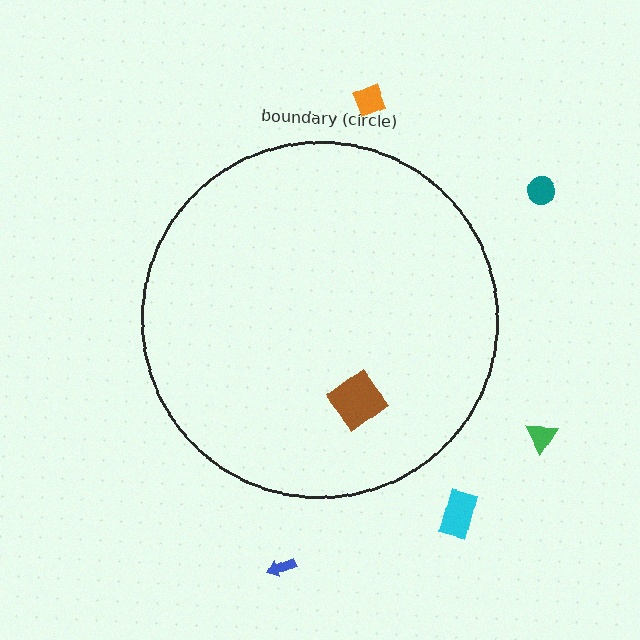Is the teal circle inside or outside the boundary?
Outside.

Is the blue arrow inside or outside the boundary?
Outside.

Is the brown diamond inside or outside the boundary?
Inside.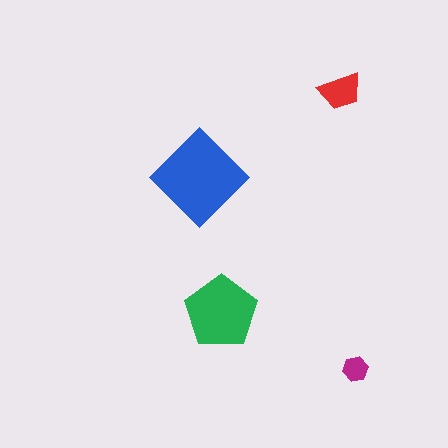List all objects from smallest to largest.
The magenta hexagon, the red trapezoid, the green pentagon, the blue diamond.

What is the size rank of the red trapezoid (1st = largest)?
3rd.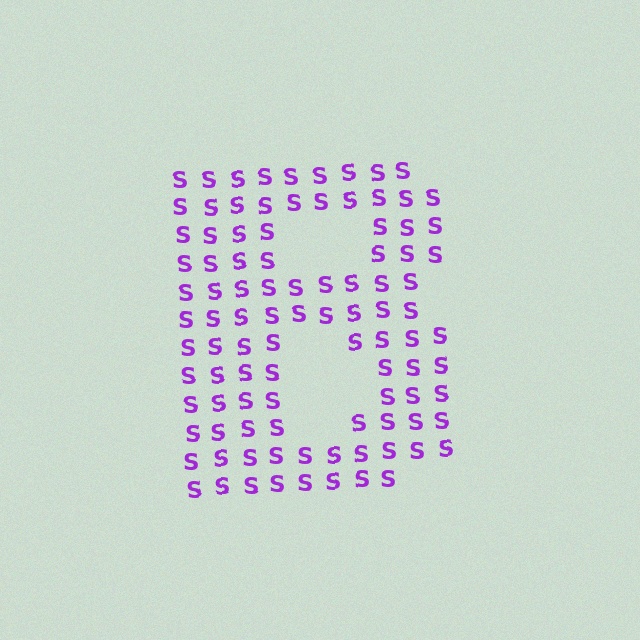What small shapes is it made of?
It is made of small letter S's.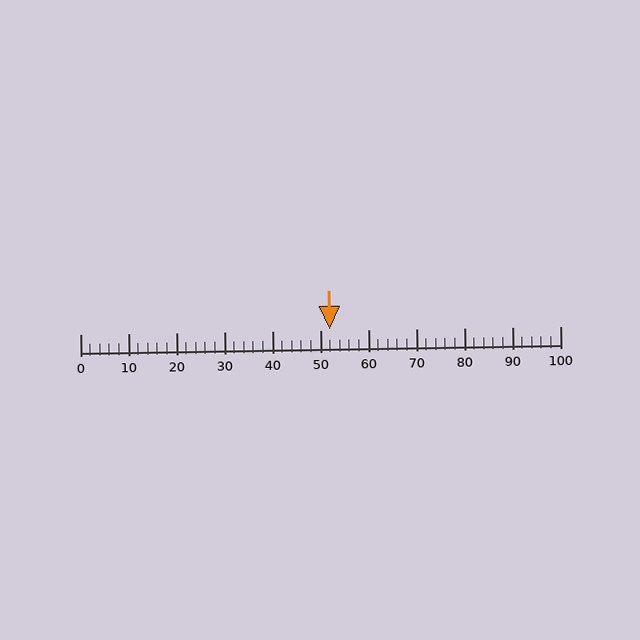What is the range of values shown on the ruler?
The ruler shows values from 0 to 100.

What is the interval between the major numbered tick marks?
The major tick marks are spaced 10 units apart.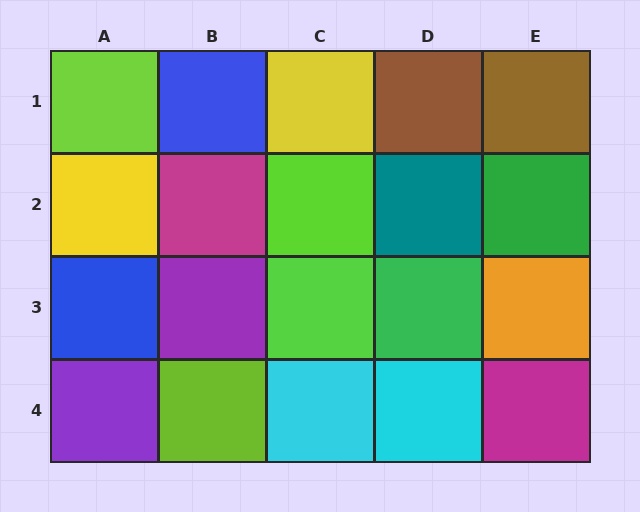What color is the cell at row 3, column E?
Orange.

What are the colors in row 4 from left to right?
Purple, lime, cyan, cyan, magenta.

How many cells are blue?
2 cells are blue.